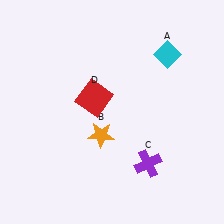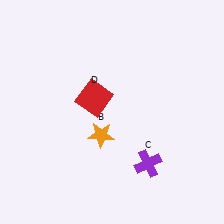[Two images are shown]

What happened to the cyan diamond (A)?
The cyan diamond (A) was removed in Image 2. It was in the top-right area of Image 1.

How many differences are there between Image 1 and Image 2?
There is 1 difference between the two images.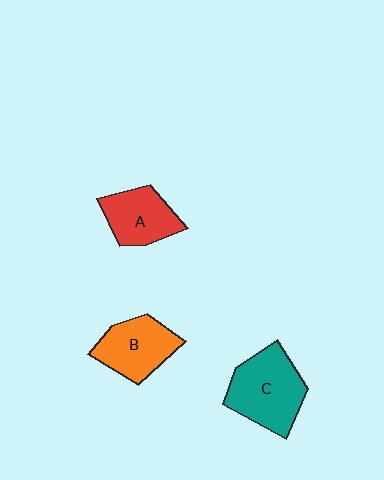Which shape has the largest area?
Shape C (teal).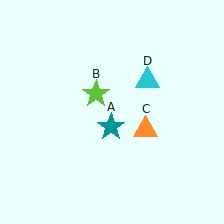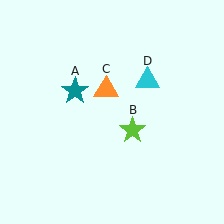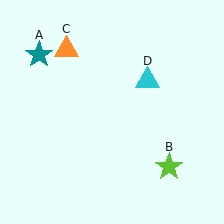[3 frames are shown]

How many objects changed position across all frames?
3 objects changed position: teal star (object A), lime star (object B), orange triangle (object C).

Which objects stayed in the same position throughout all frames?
Cyan triangle (object D) remained stationary.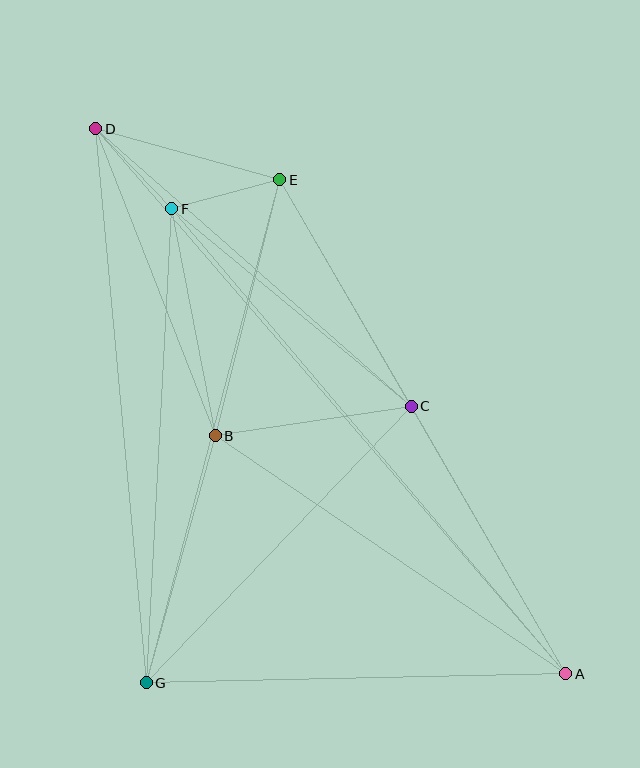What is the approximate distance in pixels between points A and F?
The distance between A and F is approximately 610 pixels.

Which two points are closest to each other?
Points D and F are closest to each other.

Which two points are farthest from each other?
Points A and D are farthest from each other.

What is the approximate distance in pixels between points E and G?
The distance between E and G is approximately 520 pixels.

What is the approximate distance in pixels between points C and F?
The distance between C and F is approximately 311 pixels.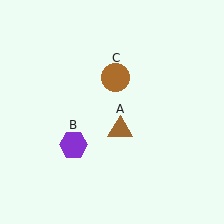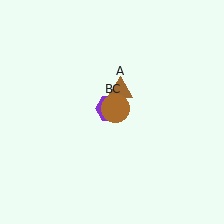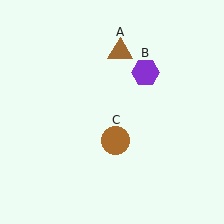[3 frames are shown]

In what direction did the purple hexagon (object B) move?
The purple hexagon (object B) moved up and to the right.